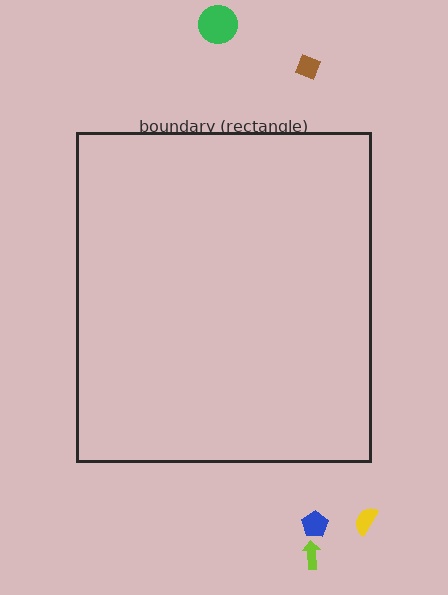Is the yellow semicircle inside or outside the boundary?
Outside.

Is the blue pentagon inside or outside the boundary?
Outside.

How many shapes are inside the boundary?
0 inside, 5 outside.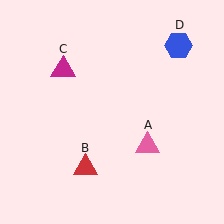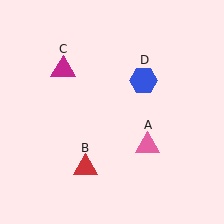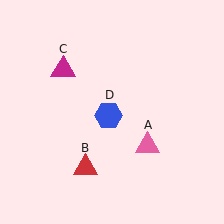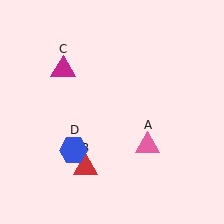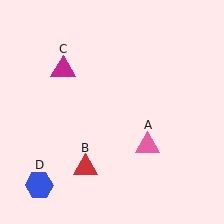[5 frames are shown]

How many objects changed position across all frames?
1 object changed position: blue hexagon (object D).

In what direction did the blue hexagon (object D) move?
The blue hexagon (object D) moved down and to the left.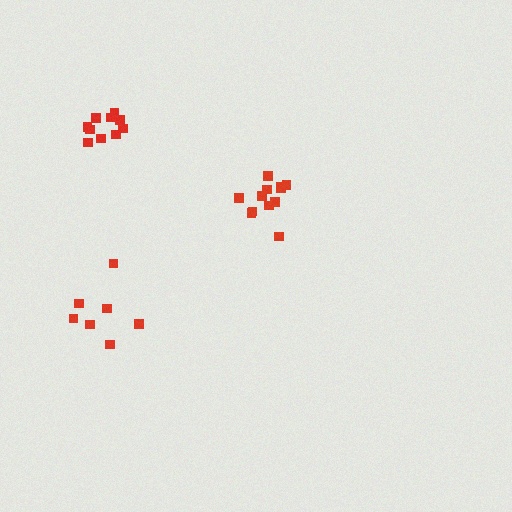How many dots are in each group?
Group 1: 7 dots, Group 2: 12 dots, Group 3: 10 dots (29 total).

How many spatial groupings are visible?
There are 3 spatial groupings.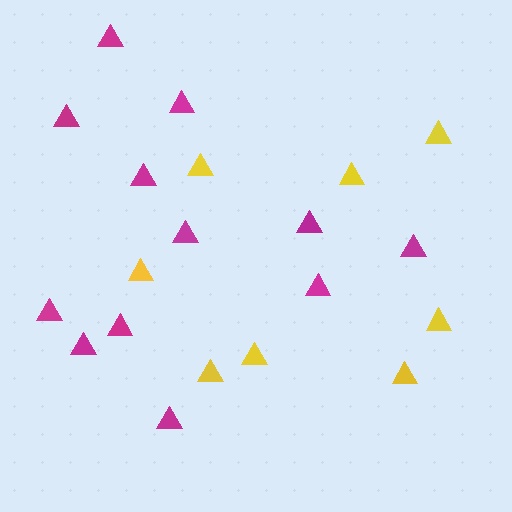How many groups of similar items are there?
There are 2 groups: one group of magenta triangles (12) and one group of yellow triangles (8).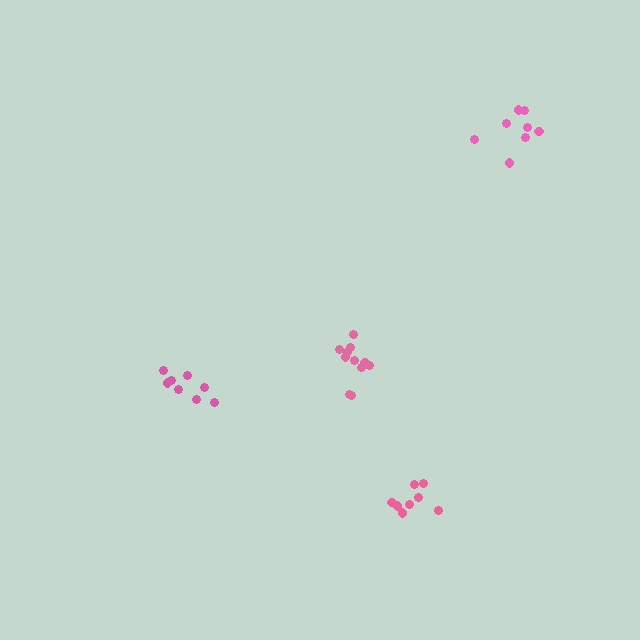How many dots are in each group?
Group 1: 11 dots, Group 2: 8 dots, Group 3: 8 dots, Group 4: 8 dots (35 total).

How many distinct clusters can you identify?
There are 4 distinct clusters.